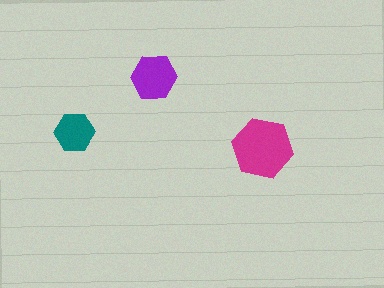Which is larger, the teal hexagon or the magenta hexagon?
The magenta one.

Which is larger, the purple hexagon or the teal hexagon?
The purple one.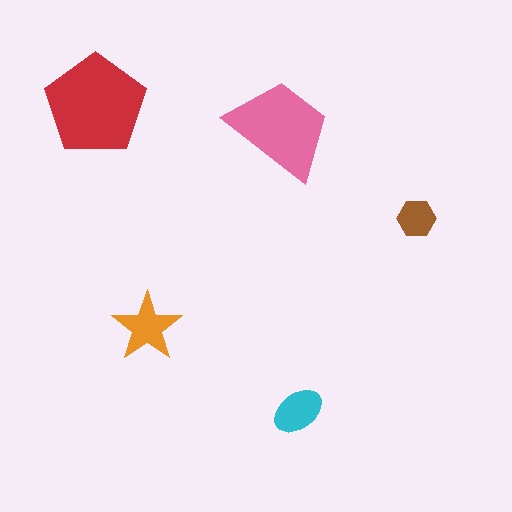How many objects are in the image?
There are 5 objects in the image.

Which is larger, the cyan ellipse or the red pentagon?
The red pentagon.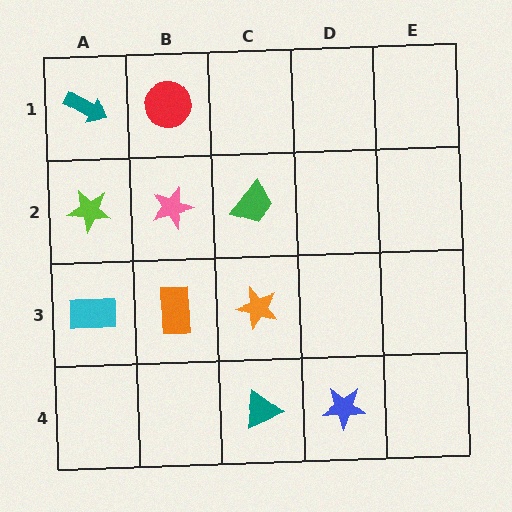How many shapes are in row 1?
2 shapes.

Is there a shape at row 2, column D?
No, that cell is empty.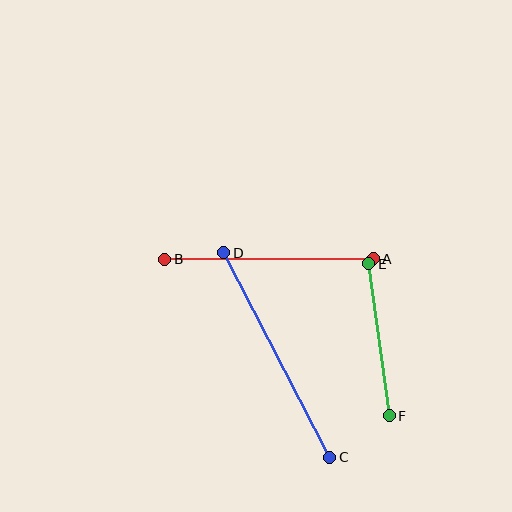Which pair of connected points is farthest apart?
Points C and D are farthest apart.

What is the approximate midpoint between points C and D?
The midpoint is at approximately (277, 355) pixels.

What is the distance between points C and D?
The distance is approximately 230 pixels.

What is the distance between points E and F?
The distance is approximately 153 pixels.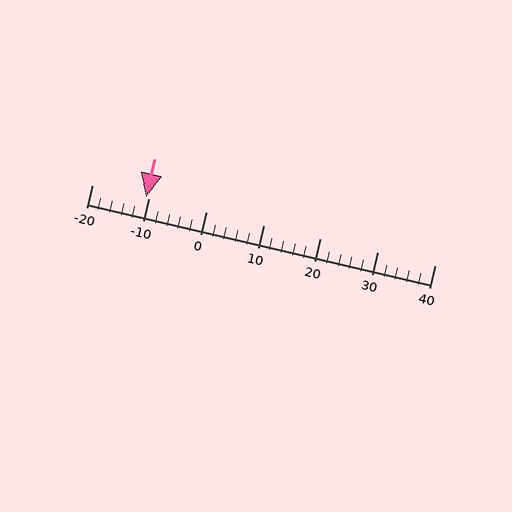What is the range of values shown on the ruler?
The ruler shows values from -20 to 40.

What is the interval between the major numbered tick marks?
The major tick marks are spaced 10 units apart.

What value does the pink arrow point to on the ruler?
The pink arrow points to approximately -11.